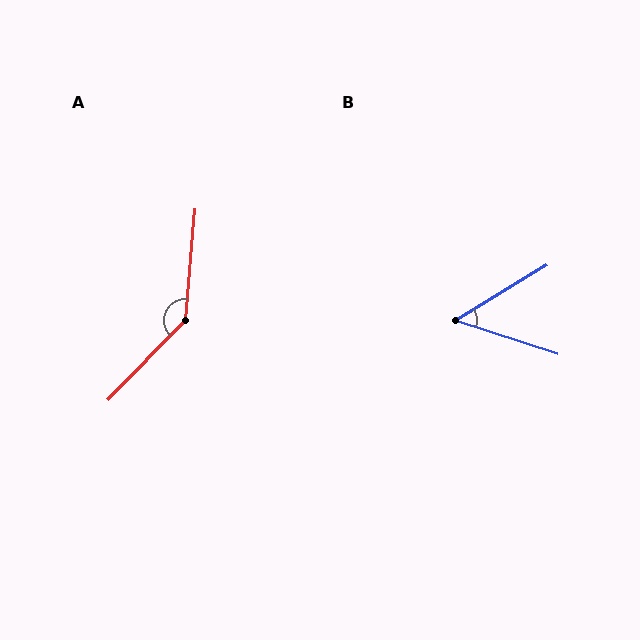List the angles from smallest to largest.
B (49°), A (141°).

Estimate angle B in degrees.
Approximately 49 degrees.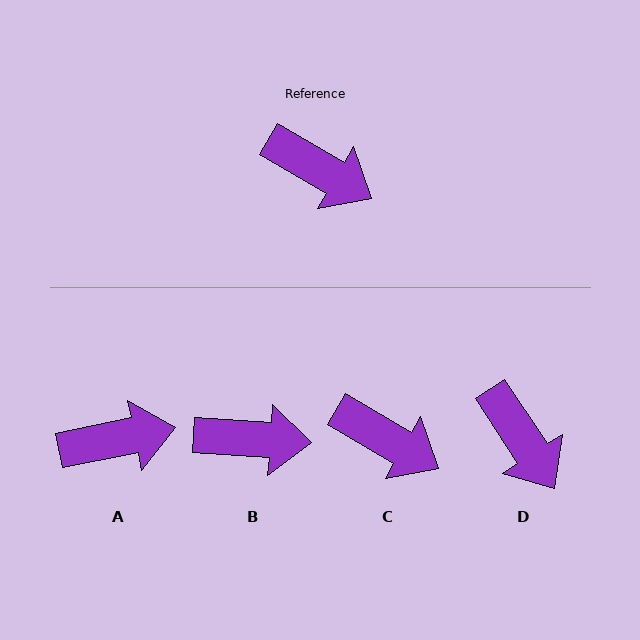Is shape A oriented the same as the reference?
No, it is off by about 41 degrees.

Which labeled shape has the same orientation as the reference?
C.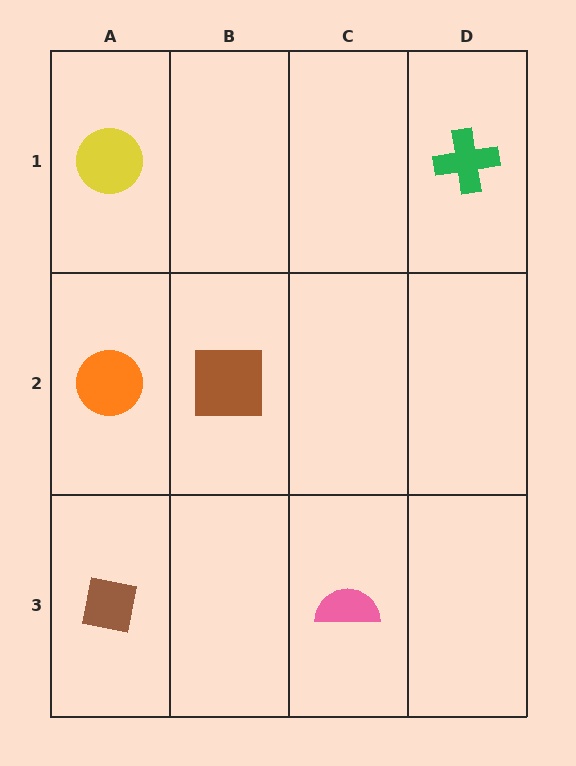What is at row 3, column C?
A pink semicircle.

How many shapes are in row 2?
2 shapes.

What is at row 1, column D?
A green cross.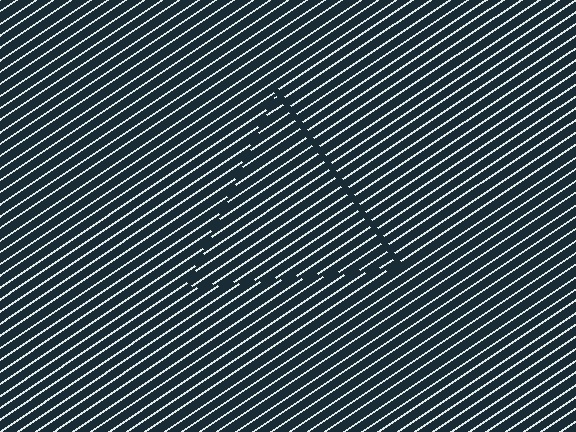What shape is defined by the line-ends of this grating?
An illusory triangle. The interior of the shape contains the same grating, shifted by half a period — the contour is defined by the phase discontinuity where line-ends from the inner and outer gratings abut.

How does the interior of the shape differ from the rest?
The interior of the shape contains the same grating, shifted by half a period — the contour is defined by the phase discontinuity where line-ends from the inner and outer gratings abut.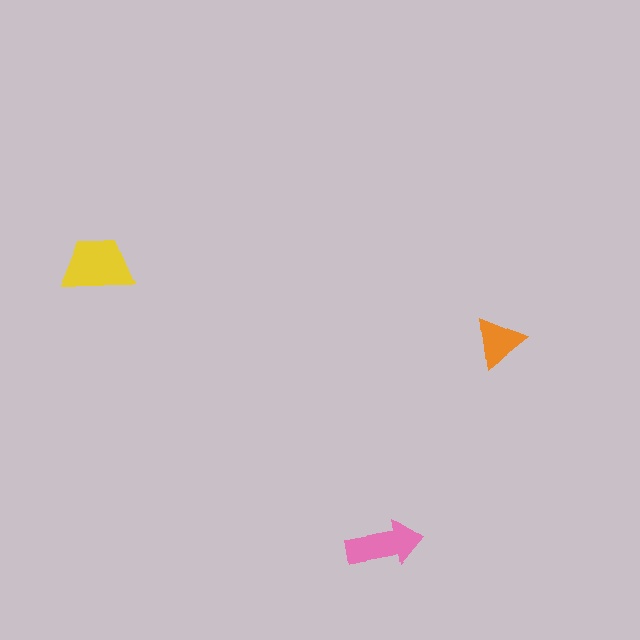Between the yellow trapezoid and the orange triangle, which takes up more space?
The yellow trapezoid.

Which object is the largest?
The yellow trapezoid.